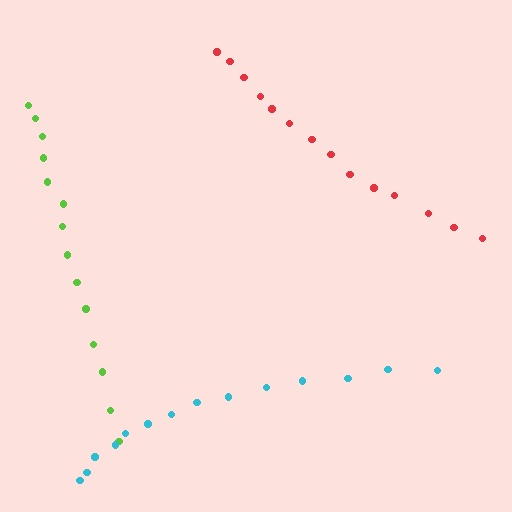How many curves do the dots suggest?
There are 3 distinct paths.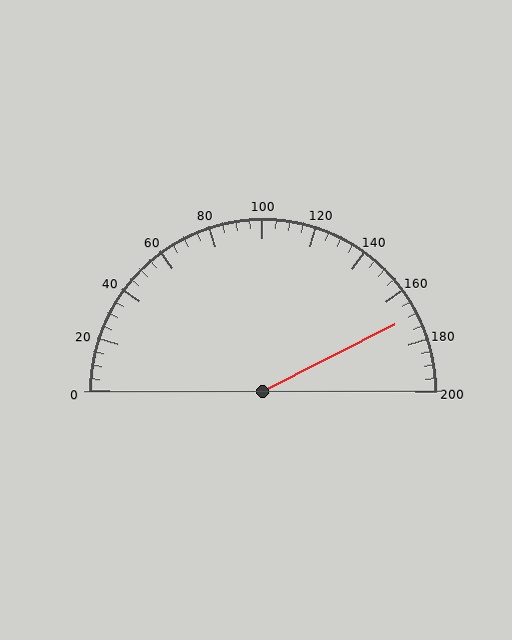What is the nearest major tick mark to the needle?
The nearest major tick mark is 160.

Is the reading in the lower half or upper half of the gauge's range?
The reading is in the upper half of the range (0 to 200).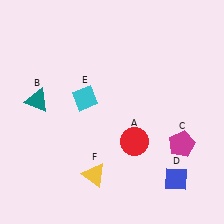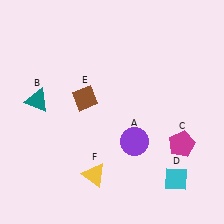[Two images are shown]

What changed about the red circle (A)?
In Image 1, A is red. In Image 2, it changed to purple.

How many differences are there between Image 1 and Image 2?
There are 3 differences between the two images.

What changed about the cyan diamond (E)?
In Image 1, E is cyan. In Image 2, it changed to brown.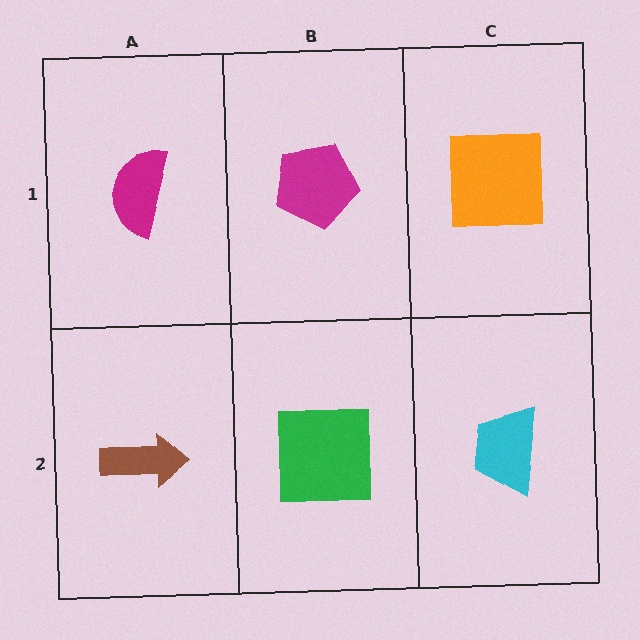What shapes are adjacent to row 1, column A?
A brown arrow (row 2, column A), a magenta pentagon (row 1, column B).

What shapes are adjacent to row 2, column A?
A magenta semicircle (row 1, column A), a green square (row 2, column B).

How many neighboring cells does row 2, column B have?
3.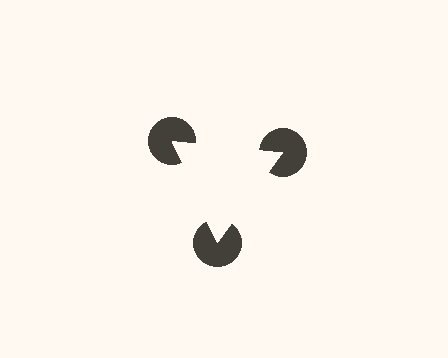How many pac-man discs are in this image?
There are 3 — one at each vertex of the illusory triangle.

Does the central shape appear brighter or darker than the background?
It typically appears slightly brighter than the background, even though no actual brightness change is drawn.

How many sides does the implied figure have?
3 sides.